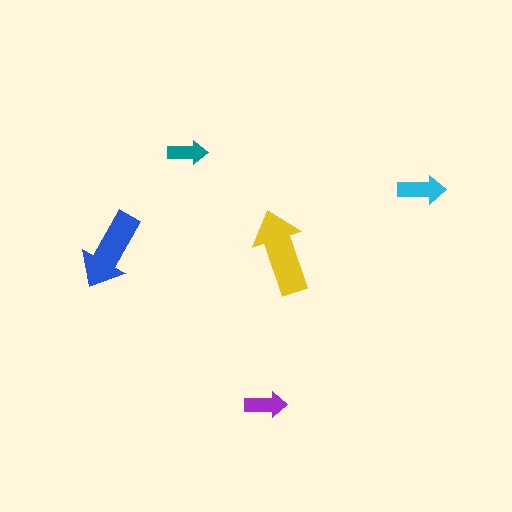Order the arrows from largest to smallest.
the yellow one, the blue one, the cyan one, the purple one, the teal one.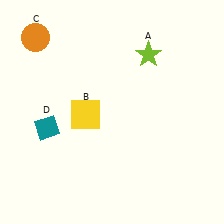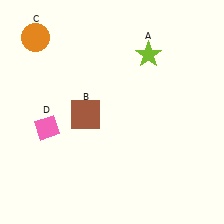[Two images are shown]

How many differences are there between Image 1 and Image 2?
There are 2 differences between the two images.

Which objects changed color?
B changed from yellow to brown. D changed from teal to pink.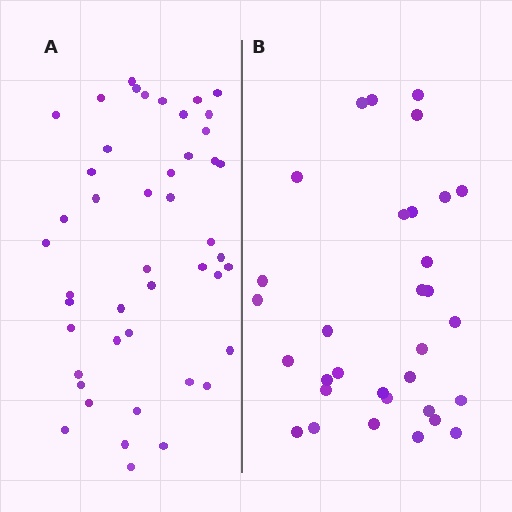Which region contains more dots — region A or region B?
Region A (the left region) has more dots.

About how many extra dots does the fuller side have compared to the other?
Region A has approximately 15 more dots than region B.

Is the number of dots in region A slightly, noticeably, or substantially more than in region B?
Region A has noticeably more, but not dramatically so. The ratio is roughly 1.4 to 1.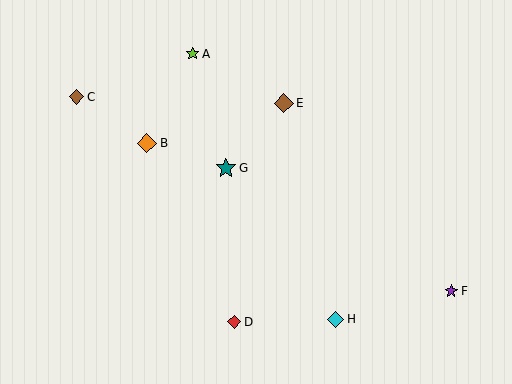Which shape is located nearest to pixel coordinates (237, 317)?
The red diamond (labeled D) at (234, 322) is nearest to that location.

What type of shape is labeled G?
Shape G is a teal star.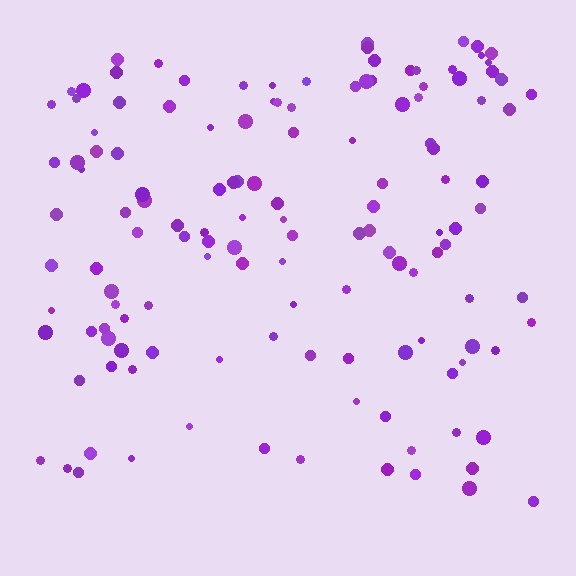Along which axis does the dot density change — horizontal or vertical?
Vertical.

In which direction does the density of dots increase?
From bottom to top, with the top side densest.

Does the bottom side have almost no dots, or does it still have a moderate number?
Still a moderate number, just noticeably fewer than the top.